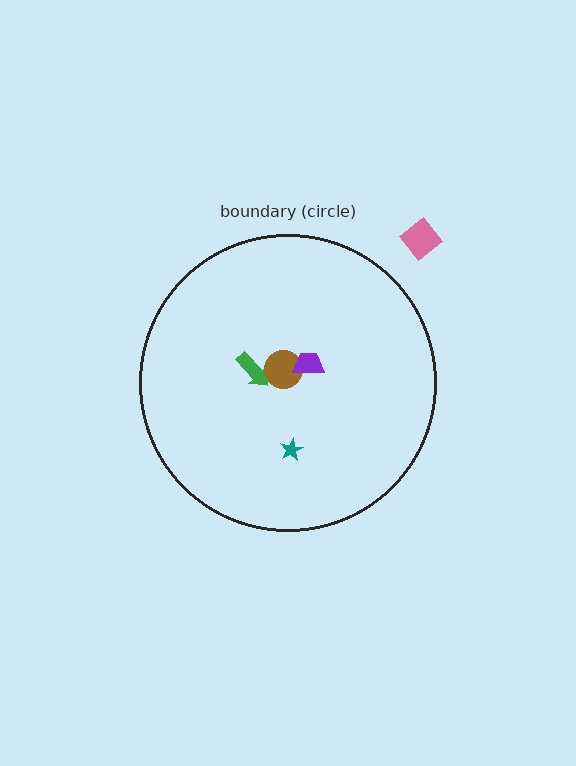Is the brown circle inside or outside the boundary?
Inside.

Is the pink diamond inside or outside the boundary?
Outside.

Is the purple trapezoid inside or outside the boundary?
Inside.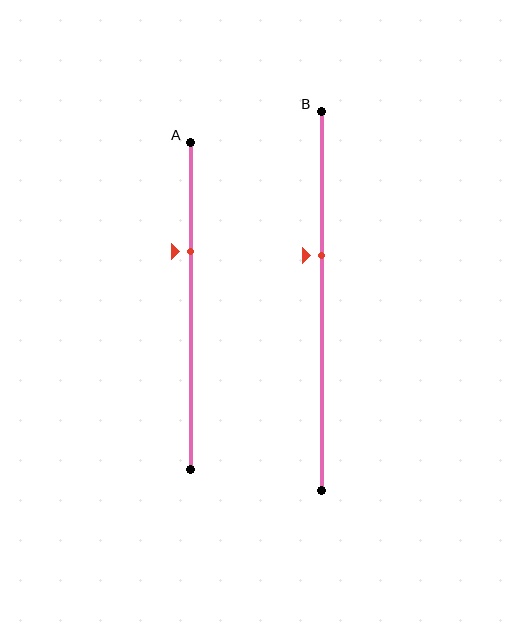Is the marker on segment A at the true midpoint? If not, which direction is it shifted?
No, the marker on segment A is shifted upward by about 17% of the segment length.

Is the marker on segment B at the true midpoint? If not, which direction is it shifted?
No, the marker on segment B is shifted upward by about 12% of the segment length.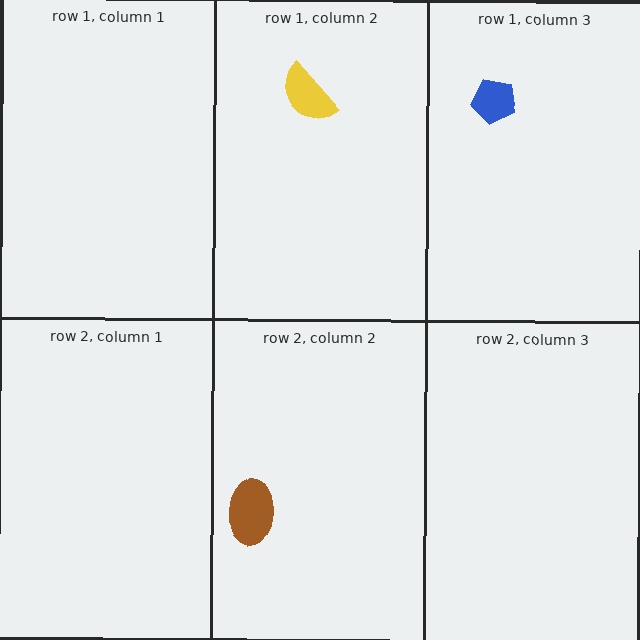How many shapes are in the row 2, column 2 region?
1.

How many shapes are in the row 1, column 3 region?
1.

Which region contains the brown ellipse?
The row 2, column 2 region.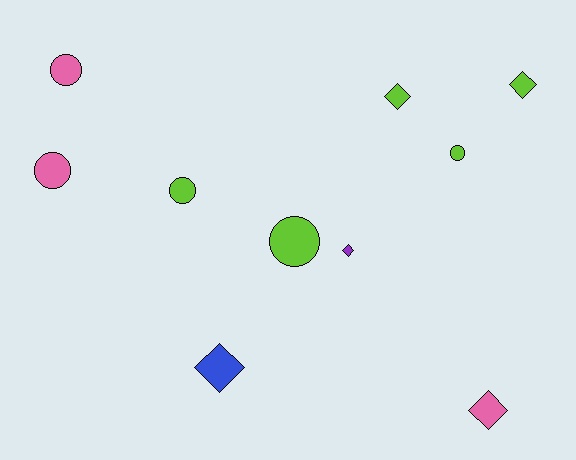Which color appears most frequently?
Lime, with 5 objects.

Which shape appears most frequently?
Diamond, with 5 objects.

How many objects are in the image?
There are 10 objects.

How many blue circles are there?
There are no blue circles.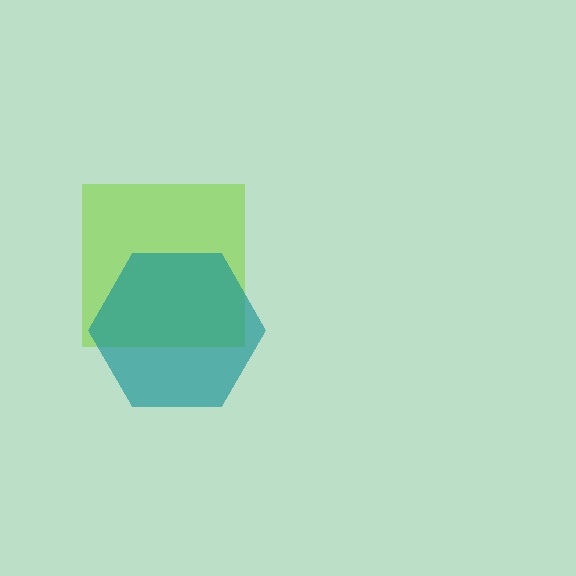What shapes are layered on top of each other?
The layered shapes are: a lime square, a teal hexagon.